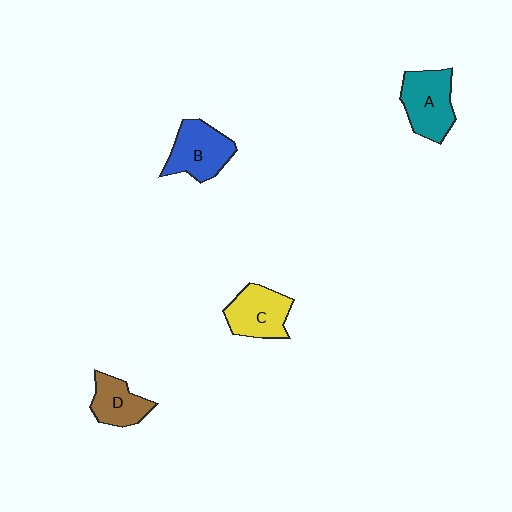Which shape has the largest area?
Shape A (teal).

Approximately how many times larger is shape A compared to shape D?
Approximately 1.4 times.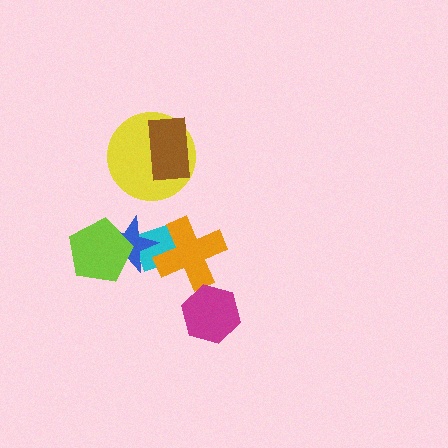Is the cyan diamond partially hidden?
Yes, it is partially covered by another shape.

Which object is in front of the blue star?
The lime pentagon is in front of the blue star.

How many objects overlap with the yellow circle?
1 object overlaps with the yellow circle.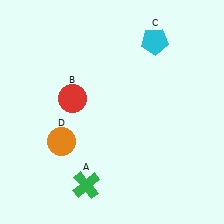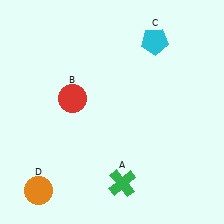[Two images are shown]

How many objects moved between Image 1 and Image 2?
2 objects moved between the two images.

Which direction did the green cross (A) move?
The green cross (A) moved right.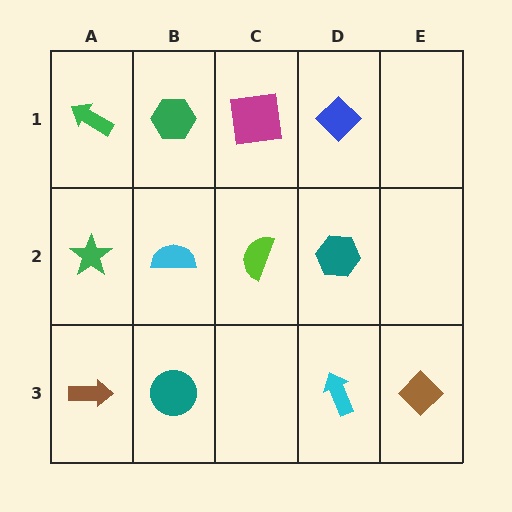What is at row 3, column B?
A teal circle.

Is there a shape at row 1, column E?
No, that cell is empty.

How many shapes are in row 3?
4 shapes.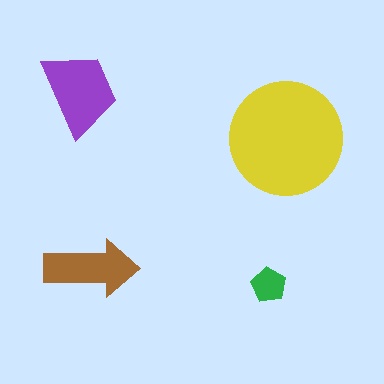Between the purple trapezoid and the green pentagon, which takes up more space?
The purple trapezoid.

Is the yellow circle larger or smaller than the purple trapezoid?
Larger.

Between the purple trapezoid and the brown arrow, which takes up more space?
The purple trapezoid.